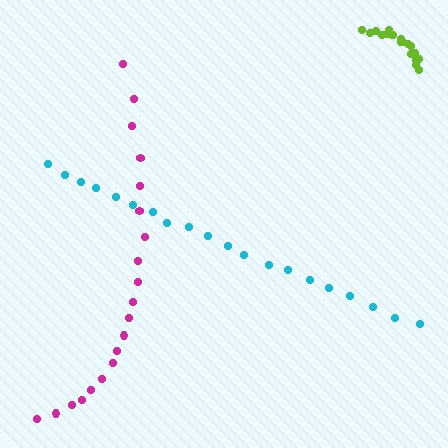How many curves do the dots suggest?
There are 3 distinct paths.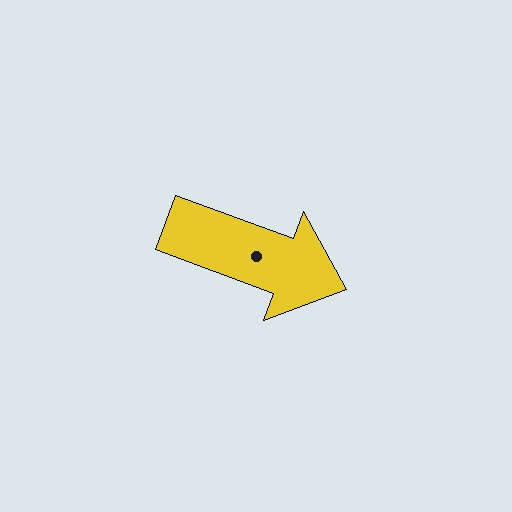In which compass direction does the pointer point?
East.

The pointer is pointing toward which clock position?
Roughly 4 o'clock.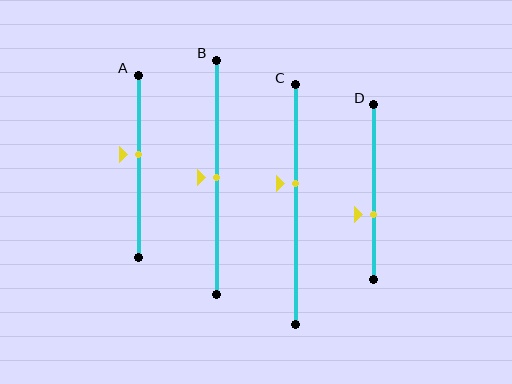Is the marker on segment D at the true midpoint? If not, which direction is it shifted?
No, the marker on segment D is shifted downward by about 13% of the segment length.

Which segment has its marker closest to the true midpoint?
Segment B has its marker closest to the true midpoint.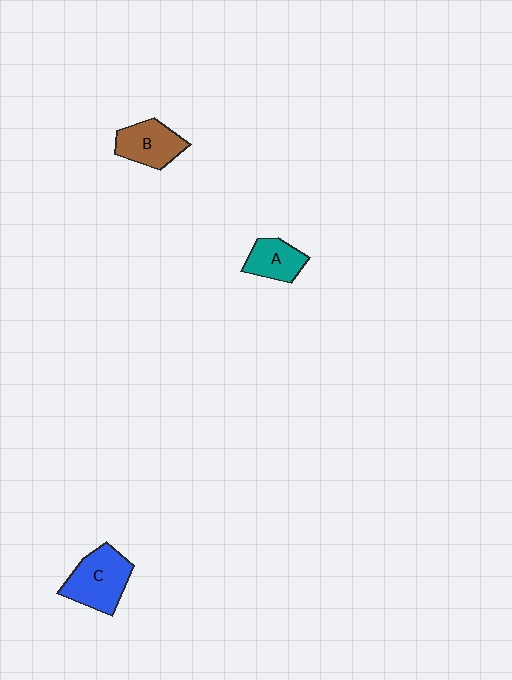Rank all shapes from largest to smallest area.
From largest to smallest: C (blue), B (brown), A (teal).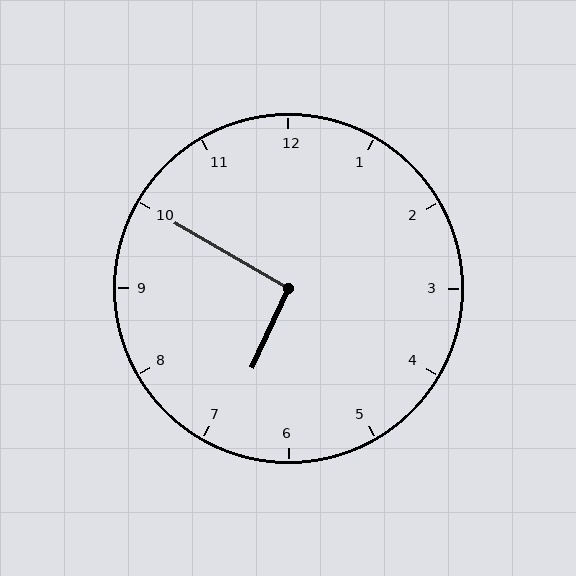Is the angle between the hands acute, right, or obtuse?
It is right.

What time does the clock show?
6:50.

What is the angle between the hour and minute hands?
Approximately 95 degrees.